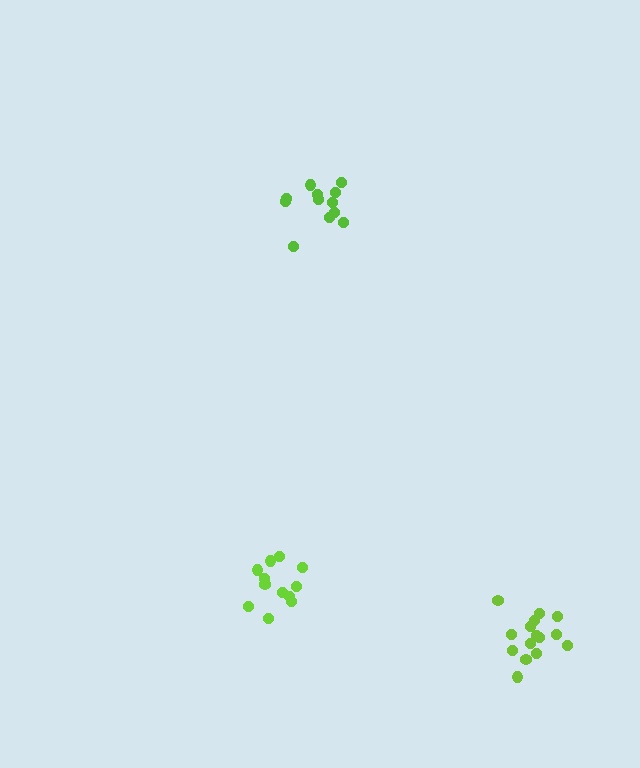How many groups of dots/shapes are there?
There are 3 groups.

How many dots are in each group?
Group 1: 15 dots, Group 2: 12 dots, Group 3: 12 dots (39 total).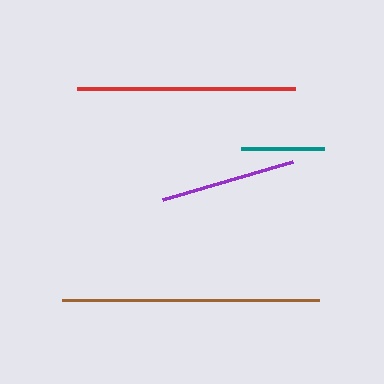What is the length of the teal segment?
The teal segment is approximately 83 pixels long.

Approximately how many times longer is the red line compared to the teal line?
The red line is approximately 2.6 times the length of the teal line.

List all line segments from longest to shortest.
From longest to shortest: brown, red, purple, teal.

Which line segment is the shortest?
The teal line is the shortest at approximately 83 pixels.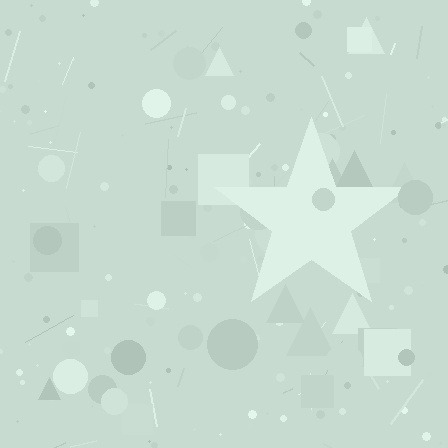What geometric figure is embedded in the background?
A star is embedded in the background.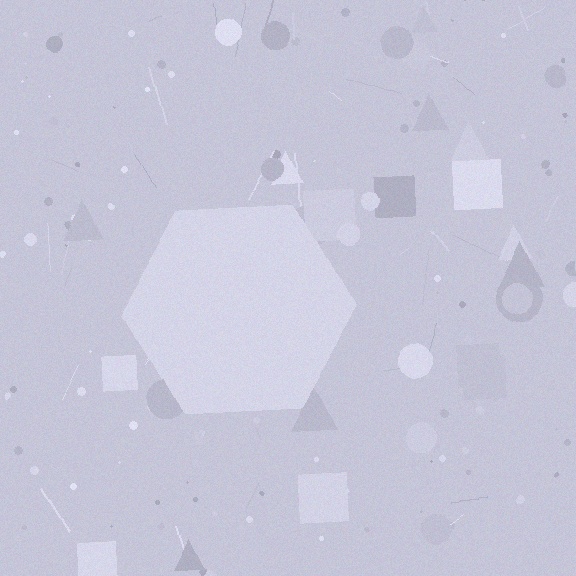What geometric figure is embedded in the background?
A hexagon is embedded in the background.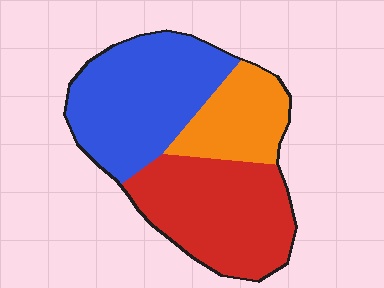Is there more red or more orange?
Red.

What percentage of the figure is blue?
Blue takes up about two fifths (2/5) of the figure.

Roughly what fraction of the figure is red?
Red covers around 40% of the figure.